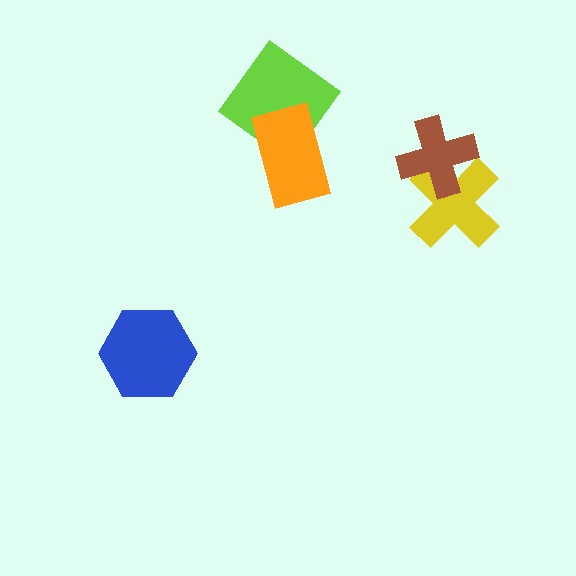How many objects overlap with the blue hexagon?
0 objects overlap with the blue hexagon.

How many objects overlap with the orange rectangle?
1 object overlaps with the orange rectangle.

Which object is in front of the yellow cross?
The brown cross is in front of the yellow cross.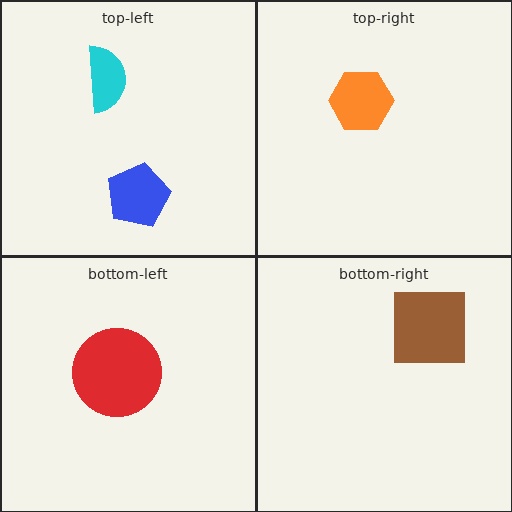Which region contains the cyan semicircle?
The top-left region.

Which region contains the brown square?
The bottom-right region.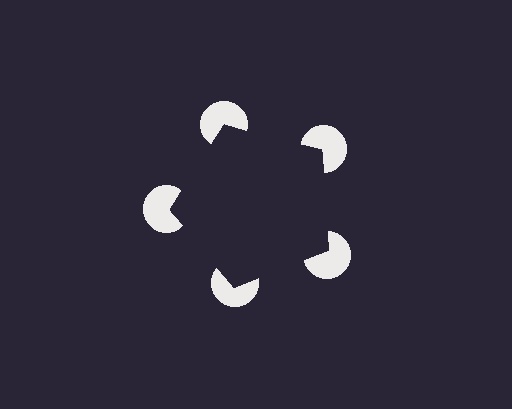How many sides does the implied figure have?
5 sides.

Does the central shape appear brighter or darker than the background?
It typically appears slightly darker than the background, even though no actual brightness change is drawn.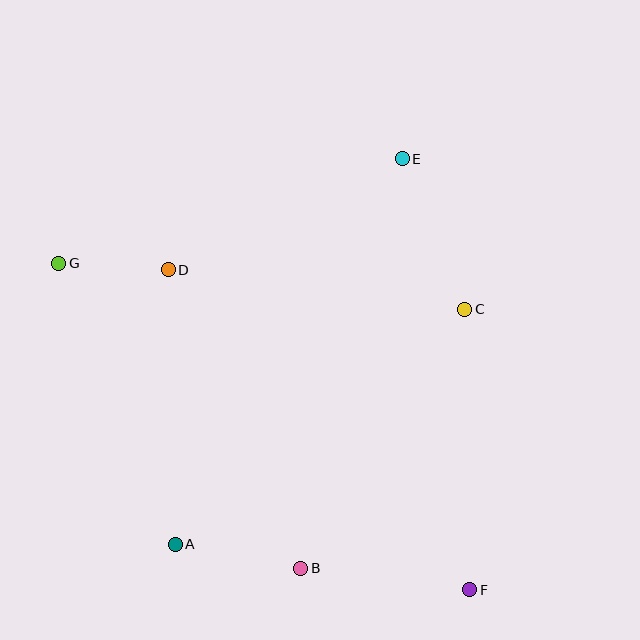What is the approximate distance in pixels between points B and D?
The distance between B and D is approximately 326 pixels.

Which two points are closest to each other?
Points D and G are closest to each other.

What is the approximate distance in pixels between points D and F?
The distance between D and F is approximately 439 pixels.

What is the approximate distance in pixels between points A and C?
The distance between A and C is approximately 373 pixels.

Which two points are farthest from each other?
Points F and G are farthest from each other.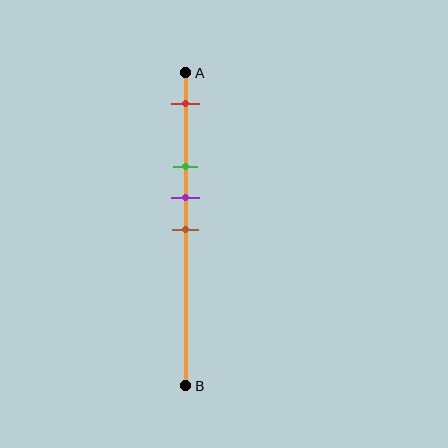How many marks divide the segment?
There are 4 marks dividing the segment.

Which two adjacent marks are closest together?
The purple and brown marks are the closest adjacent pair.